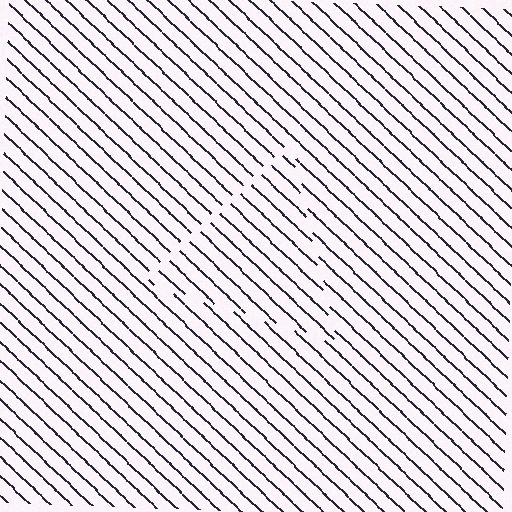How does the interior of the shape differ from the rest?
The interior of the shape contains the same grating, shifted by half a period — the contour is defined by the phase discontinuity where line-ends from the inner and outer gratings abut.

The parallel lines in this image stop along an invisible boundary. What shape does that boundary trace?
An illusory triangle. The interior of the shape contains the same grating, shifted by half a period — the contour is defined by the phase discontinuity where line-ends from the inner and outer gratings abut.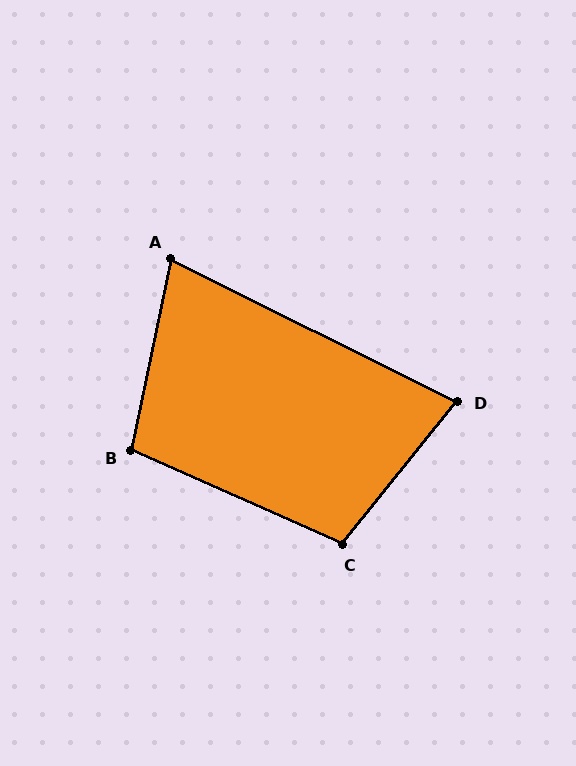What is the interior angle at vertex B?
Approximately 102 degrees (obtuse).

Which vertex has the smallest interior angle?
A, at approximately 75 degrees.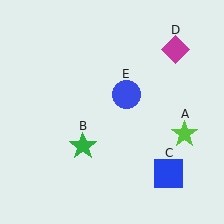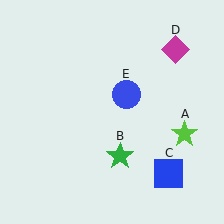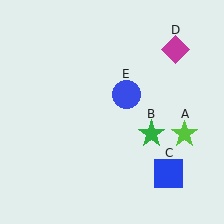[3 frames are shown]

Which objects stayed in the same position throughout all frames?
Lime star (object A) and blue square (object C) and magenta diamond (object D) and blue circle (object E) remained stationary.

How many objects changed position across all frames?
1 object changed position: green star (object B).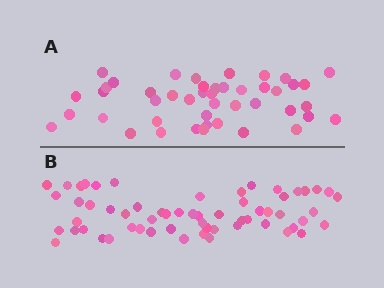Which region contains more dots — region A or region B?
Region B (the bottom region) has more dots.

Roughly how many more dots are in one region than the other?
Region B has approximately 15 more dots than region A.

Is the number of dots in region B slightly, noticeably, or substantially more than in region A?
Region B has noticeably more, but not dramatically so. The ratio is roughly 1.3 to 1.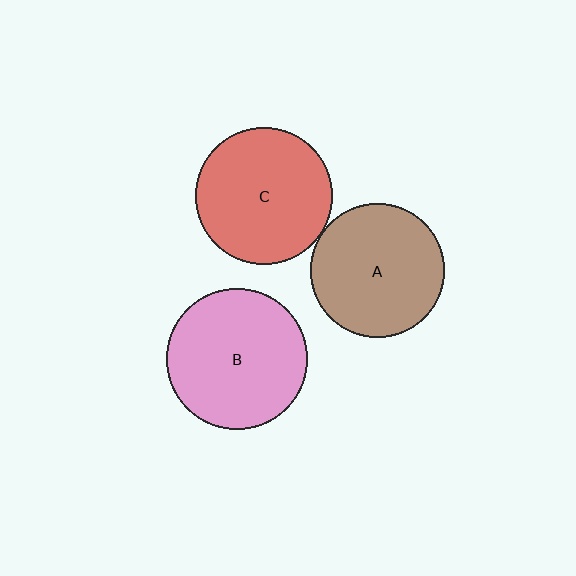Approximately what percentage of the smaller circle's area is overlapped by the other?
Approximately 5%.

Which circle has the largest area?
Circle B (pink).